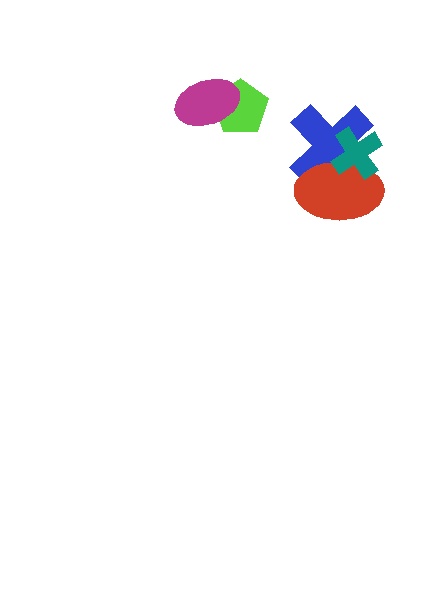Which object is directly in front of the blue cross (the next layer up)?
The red ellipse is directly in front of the blue cross.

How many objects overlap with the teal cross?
2 objects overlap with the teal cross.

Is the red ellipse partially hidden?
Yes, it is partially covered by another shape.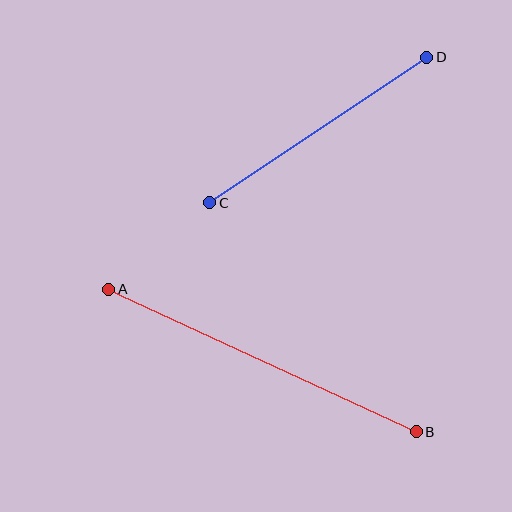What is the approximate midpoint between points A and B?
The midpoint is at approximately (262, 361) pixels.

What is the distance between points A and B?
The distance is approximately 339 pixels.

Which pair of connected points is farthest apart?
Points A and B are farthest apart.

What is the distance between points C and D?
The distance is approximately 261 pixels.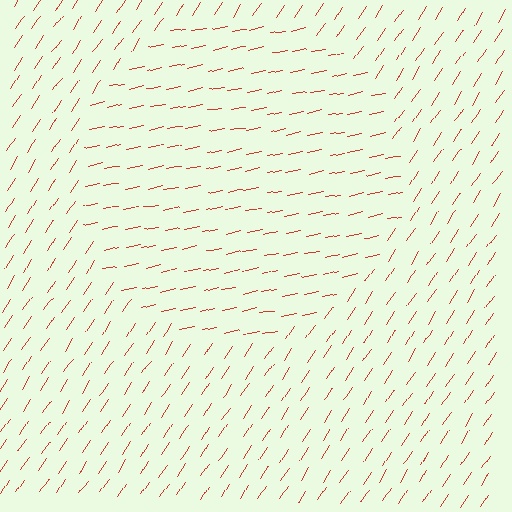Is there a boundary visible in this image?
Yes, there is a texture boundary formed by a change in line orientation.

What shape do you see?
I see a circle.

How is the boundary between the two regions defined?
The boundary is defined purely by a change in line orientation (approximately 45 degrees difference). All lines are the same color and thickness.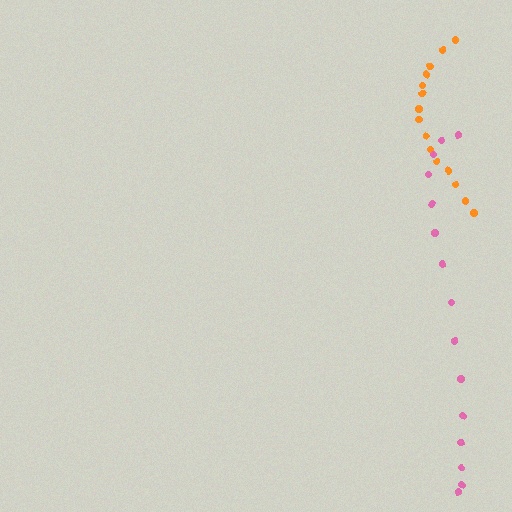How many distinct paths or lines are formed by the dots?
There are 2 distinct paths.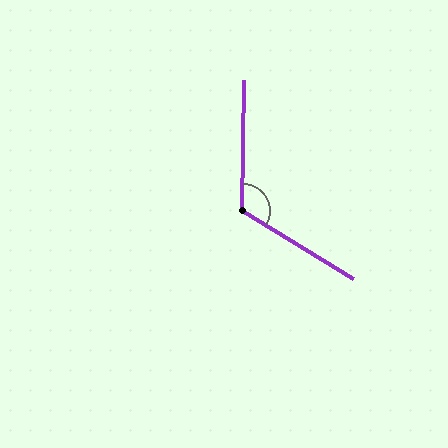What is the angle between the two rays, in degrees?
Approximately 121 degrees.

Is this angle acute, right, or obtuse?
It is obtuse.